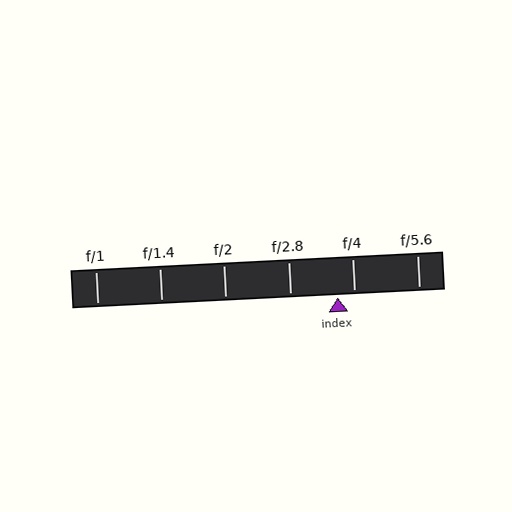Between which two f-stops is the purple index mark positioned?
The index mark is between f/2.8 and f/4.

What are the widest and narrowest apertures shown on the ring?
The widest aperture shown is f/1 and the narrowest is f/5.6.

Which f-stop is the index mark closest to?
The index mark is closest to f/4.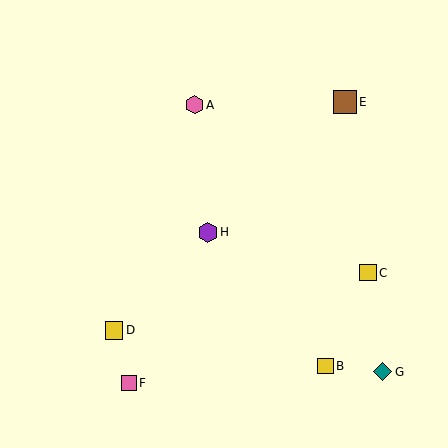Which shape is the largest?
The brown square (labeled E) is the largest.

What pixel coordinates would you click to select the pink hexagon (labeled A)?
Click at (194, 105) to select the pink hexagon A.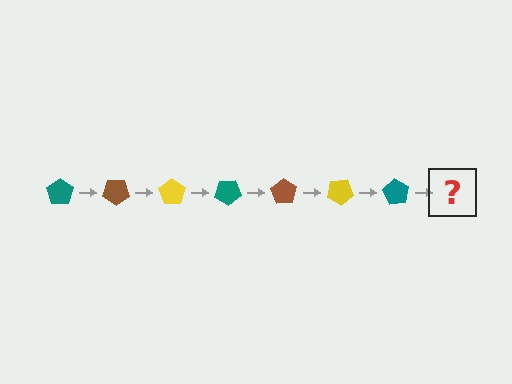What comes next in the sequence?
The next element should be a brown pentagon, rotated 245 degrees from the start.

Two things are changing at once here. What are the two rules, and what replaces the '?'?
The two rules are that it rotates 35 degrees each step and the color cycles through teal, brown, and yellow. The '?' should be a brown pentagon, rotated 245 degrees from the start.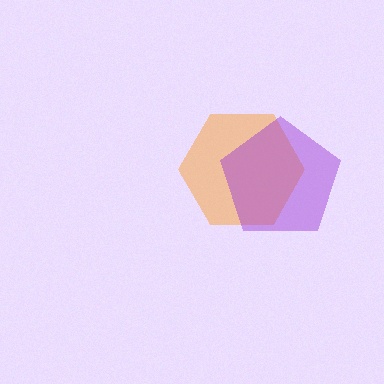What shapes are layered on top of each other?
The layered shapes are: an orange hexagon, a purple pentagon.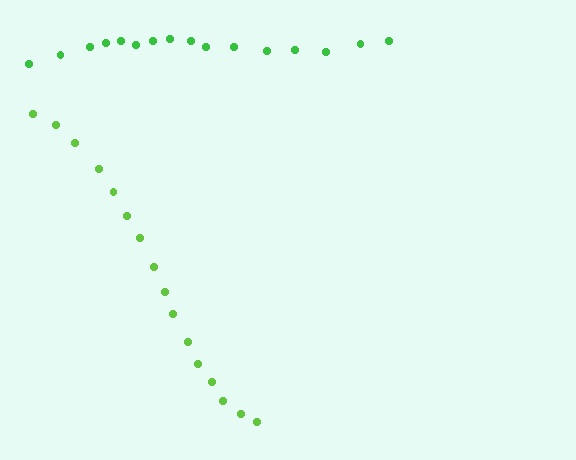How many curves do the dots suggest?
There are 2 distinct paths.